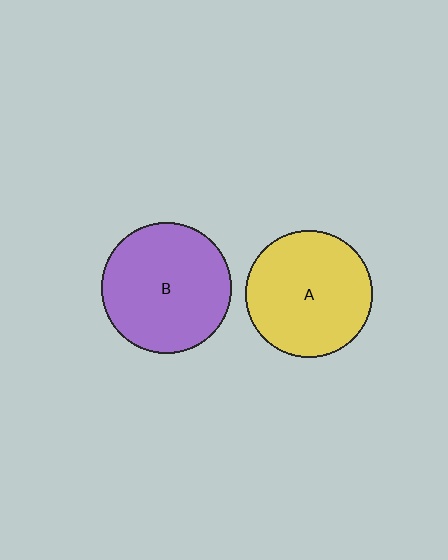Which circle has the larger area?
Circle B (purple).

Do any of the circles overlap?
No, none of the circles overlap.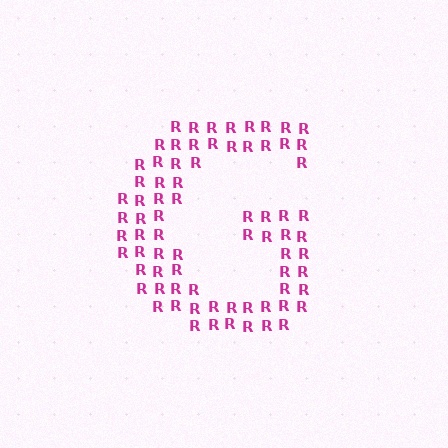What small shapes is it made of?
It is made of small letter R's.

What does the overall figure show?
The overall figure shows the letter G.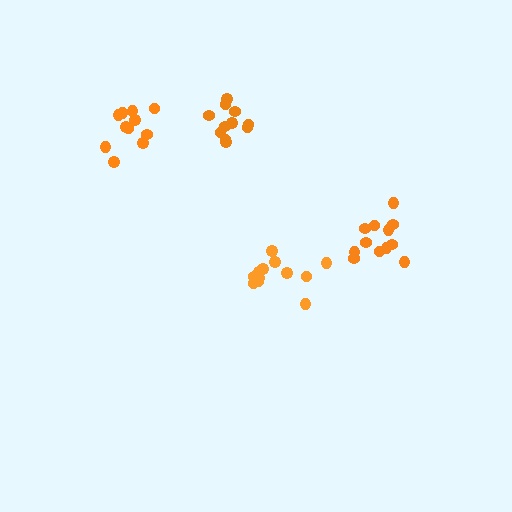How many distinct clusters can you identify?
There are 4 distinct clusters.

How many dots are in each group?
Group 1: 12 dots, Group 2: 11 dots, Group 3: 11 dots, Group 4: 12 dots (46 total).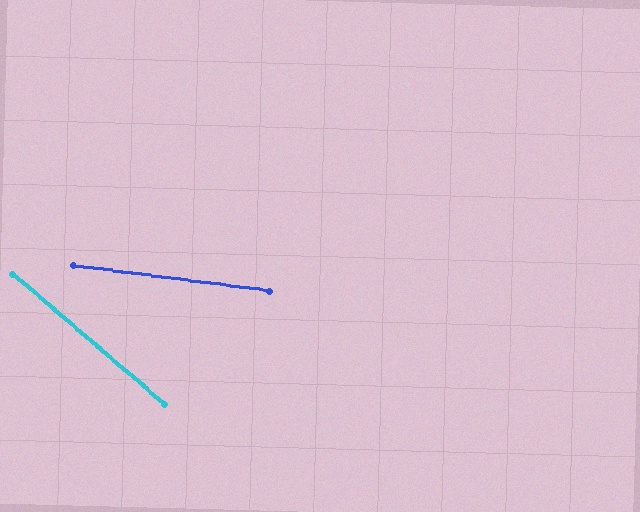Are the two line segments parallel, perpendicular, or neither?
Neither parallel nor perpendicular — they differ by about 33°.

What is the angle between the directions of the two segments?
Approximately 33 degrees.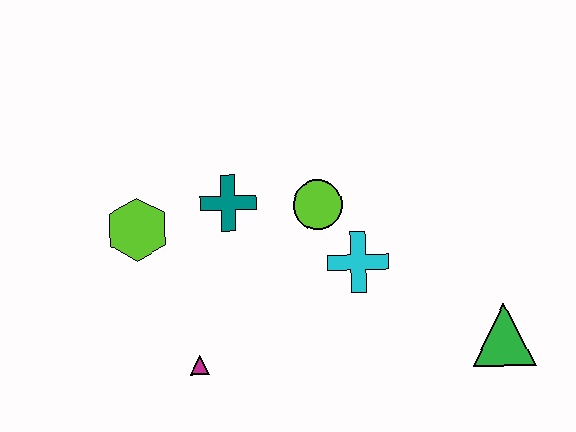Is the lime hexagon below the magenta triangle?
No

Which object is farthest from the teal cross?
The green triangle is farthest from the teal cross.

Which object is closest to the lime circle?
The cyan cross is closest to the lime circle.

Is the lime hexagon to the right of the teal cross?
No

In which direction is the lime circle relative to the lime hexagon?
The lime circle is to the right of the lime hexagon.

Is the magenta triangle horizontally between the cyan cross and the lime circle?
No